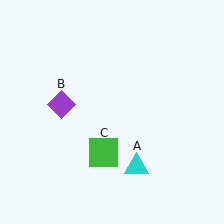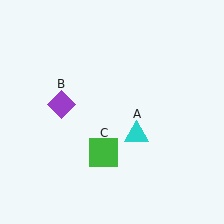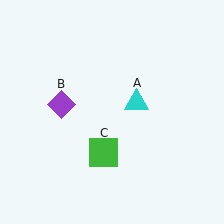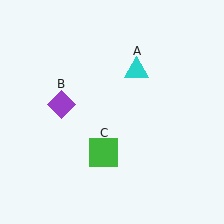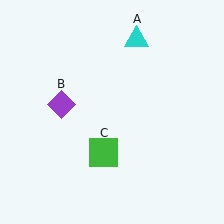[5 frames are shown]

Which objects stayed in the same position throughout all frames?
Purple diamond (object B) and green square (object C) remained stationary.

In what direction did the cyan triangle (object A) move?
The cyan triangle (object A) moved up.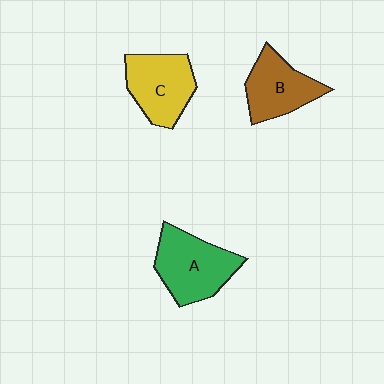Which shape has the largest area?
Shape A (green).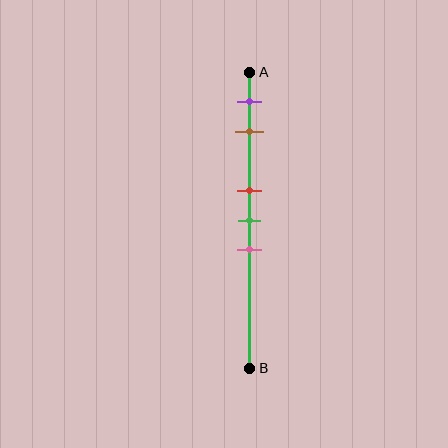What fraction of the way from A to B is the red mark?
The red mark is approximately 40% (0.4) of the way from A to B.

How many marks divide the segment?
There are 5 marks dividing the segment.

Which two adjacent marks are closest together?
The red and green marks are the closest adjacent pair.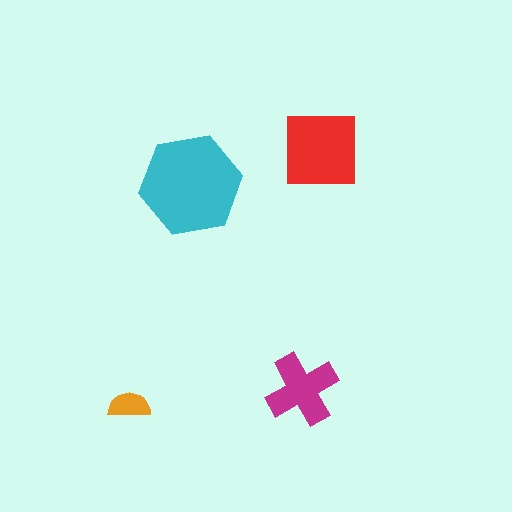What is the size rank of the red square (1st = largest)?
2nd.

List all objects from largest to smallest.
The cyan hexagon, the red square, the magenta cross, the orange semicircle.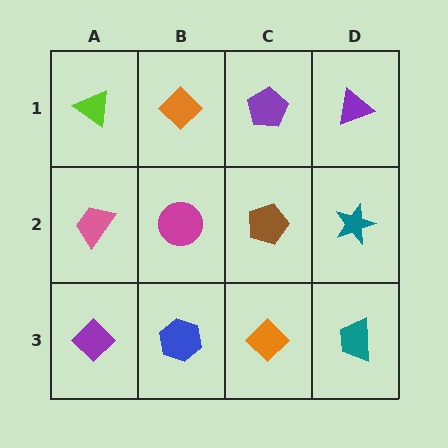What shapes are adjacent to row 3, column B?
A magenta circle (row 2, column B), a purple diamond (row 3, column A), an orange diamond (row 3, column C).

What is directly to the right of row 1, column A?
An orange diamond.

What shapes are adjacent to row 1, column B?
A magenta circle (row 2, column B), a lime triangle (row 1, column A), a purple pentagon (row 1, column C).